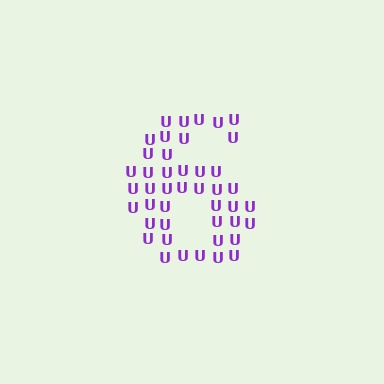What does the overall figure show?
The overall figure shows the digit 6.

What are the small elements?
The small elements are letter U's.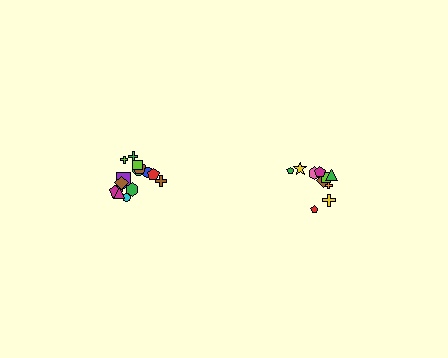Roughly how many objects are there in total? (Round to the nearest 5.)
Roughly 25 objects in total.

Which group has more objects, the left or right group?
The left group.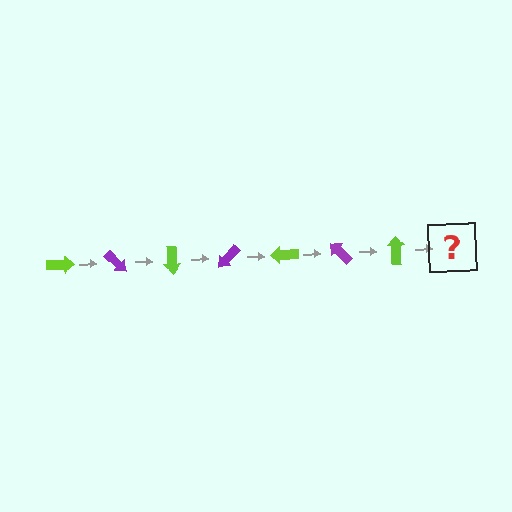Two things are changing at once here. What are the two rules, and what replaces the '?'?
The two rules are that it rotates 45 degrees each step and the color cycles through lime and purple. The '?' should be a purple arrow, rotated 315 degrees from the start.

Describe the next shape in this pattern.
It should be a purple arrow, rotated 315 degrees from the start.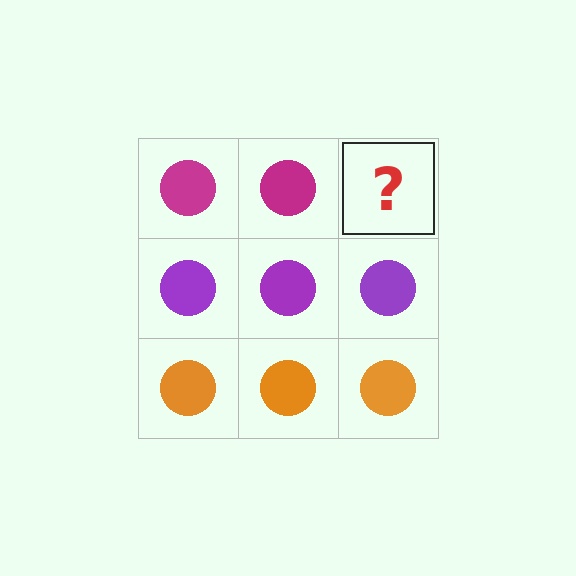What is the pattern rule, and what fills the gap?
The rule is that each row has a consistent color. The gap should be filled with a magenta circle.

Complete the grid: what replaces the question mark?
The question mark should be replaced with a magenta circle.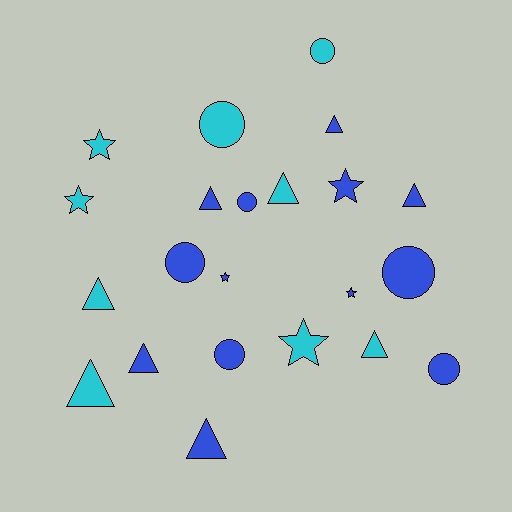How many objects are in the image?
There are 22 objects.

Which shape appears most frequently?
Triangle, with 9 objects.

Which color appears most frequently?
Blue, with 13 objects.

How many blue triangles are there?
There are 5 blue triangles.